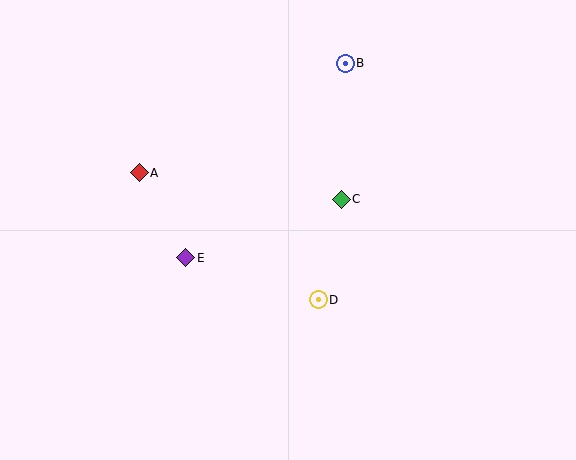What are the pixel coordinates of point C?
Point C is at (341, 200).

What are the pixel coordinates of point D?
Point D is at (318, 300).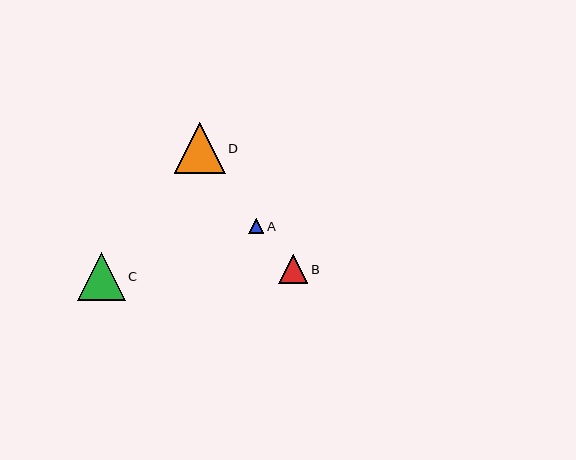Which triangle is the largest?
Triangle D is the largest with a size of approximately 51 pixels.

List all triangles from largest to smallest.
From largest to smallest: D, C, B, A.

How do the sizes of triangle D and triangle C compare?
Triangle D and triangle C are approximately the same size.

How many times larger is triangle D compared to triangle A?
Triangle D is approximately 3.4 times the size of triangle A.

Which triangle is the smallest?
Triangle A is the smallest with a size of approximately 15 pixels.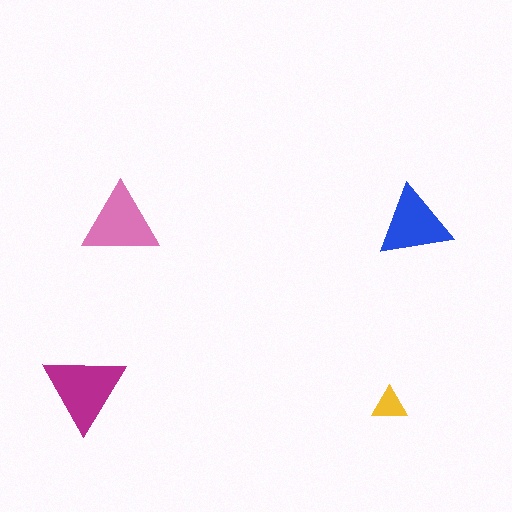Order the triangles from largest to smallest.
the magenta one, the pink one, the blue one, the yellow one.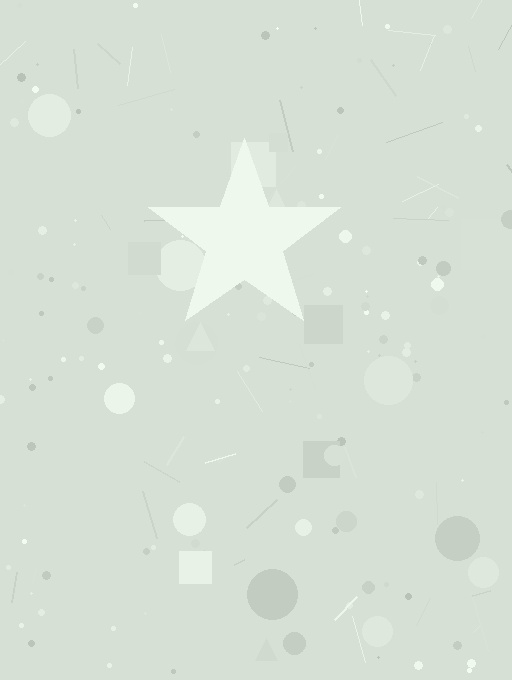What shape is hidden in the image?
A star is hidden in the image.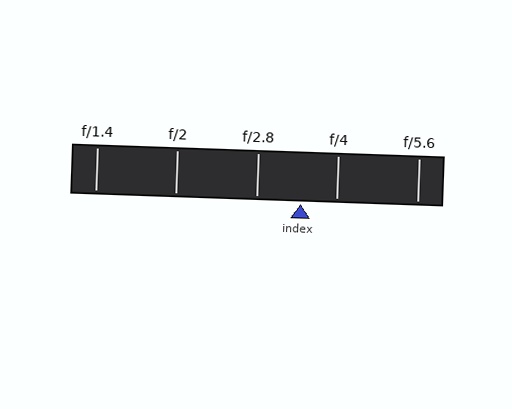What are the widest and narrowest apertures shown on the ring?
The widest aperture shown is f/1.4 and the narrowest is f/5.6.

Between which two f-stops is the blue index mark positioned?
The index mark is between f/2.8 and f/4.